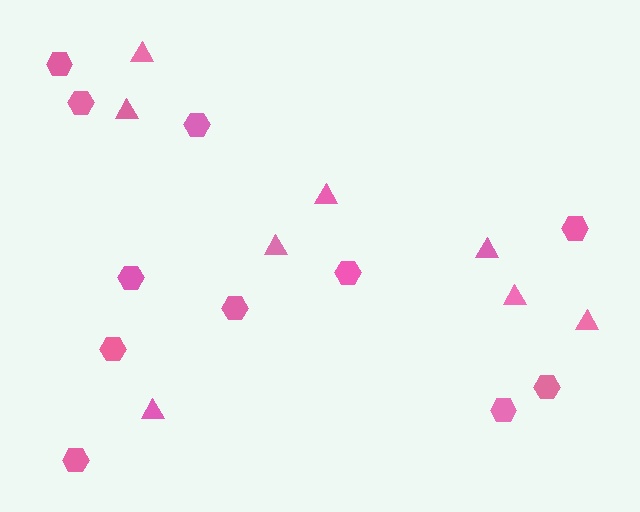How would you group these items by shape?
There are 2 groups: one group of hexagons (11) and one group of triangles (8).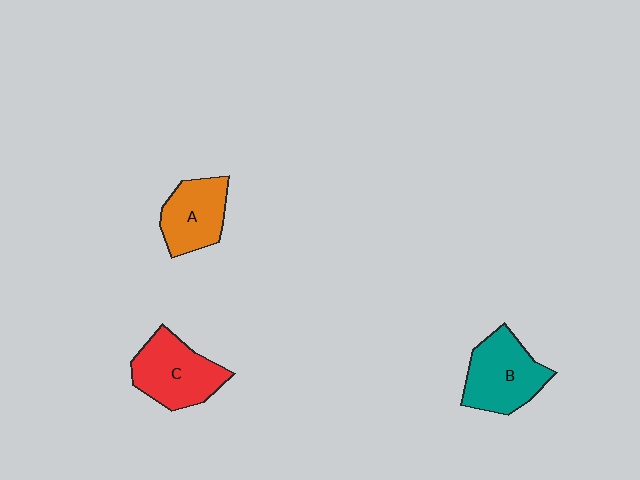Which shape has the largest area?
Shape B (teal).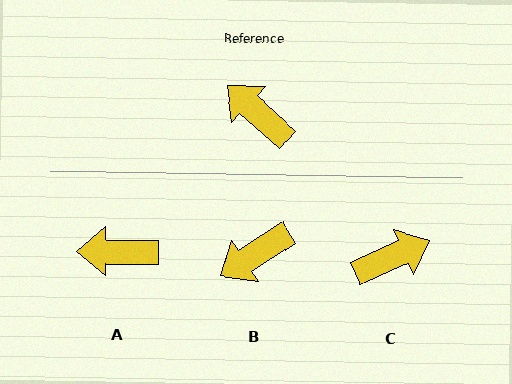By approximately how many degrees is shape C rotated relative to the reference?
Approximately 113 degrees clockwise.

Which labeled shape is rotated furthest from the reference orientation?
C, about 113 degrees away.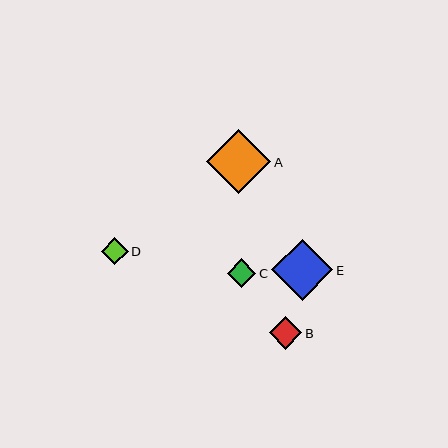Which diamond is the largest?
Diamond A is the largest with a size of approximately 64 pixels.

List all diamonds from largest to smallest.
From largest to smallest: A, E, B, C, D.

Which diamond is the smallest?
Diamond D is the smallest with a size of approximately 27 pixels.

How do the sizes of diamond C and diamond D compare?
Diamond C and diamond D are approximately the same size.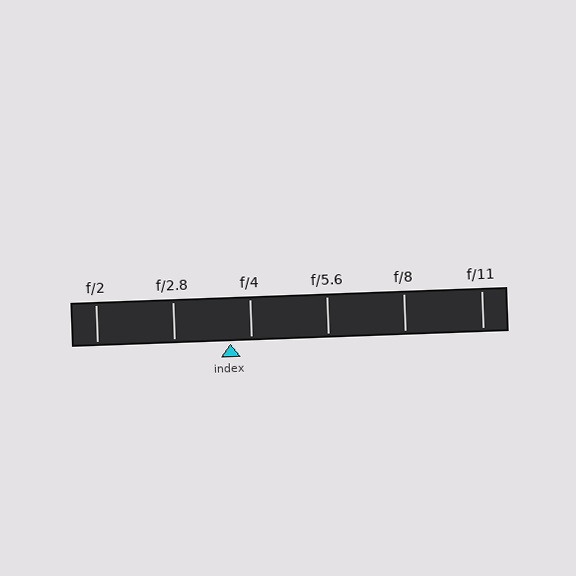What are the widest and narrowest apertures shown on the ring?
The widest aperture shown is f/2 and the narrowest is f/11.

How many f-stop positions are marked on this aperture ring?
There are 6 f-stop positions marked.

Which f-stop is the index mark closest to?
The index mark is closest to f/4.